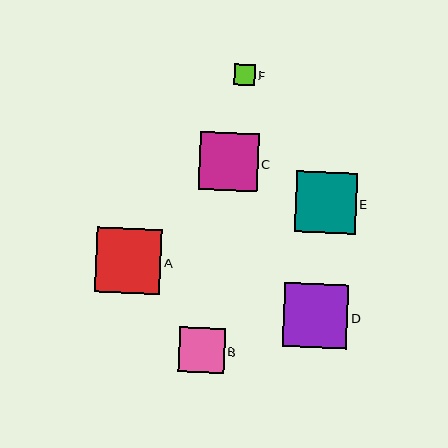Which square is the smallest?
Square F is the smallest with a size of approximately 21 pixels.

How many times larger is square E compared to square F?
Square E is approximately 2.9 times the size of square F.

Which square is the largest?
Square A is the largest with a size of approximately 65 pixels.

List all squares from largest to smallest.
From largest to smallest: A, D, E, C, B, F.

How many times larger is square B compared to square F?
Square B is approximately 2.2 times the size of square F.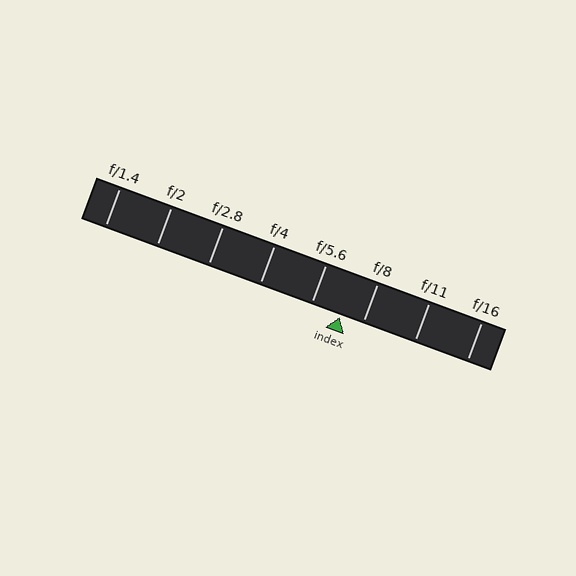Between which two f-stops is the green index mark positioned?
The index mark is between f/5.6 and f/8.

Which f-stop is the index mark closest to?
The index mark is closest to f/8.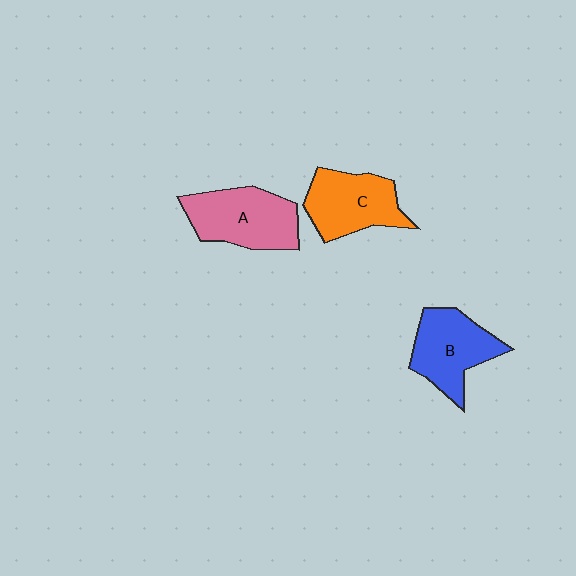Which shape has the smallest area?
Shape B (blue).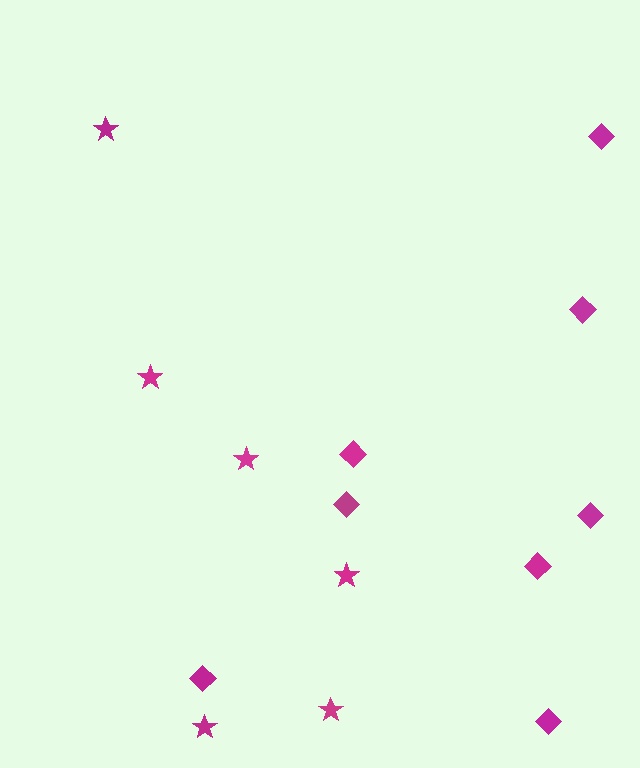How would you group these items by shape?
There are 2 groups: one group of diamonds (8) and one group of stars (6).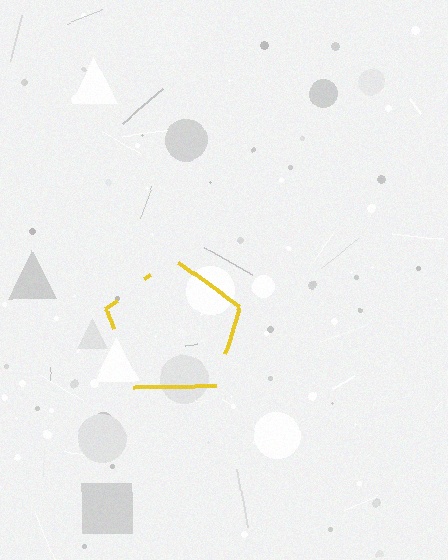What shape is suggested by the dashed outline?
The dashed outline suggests a pentagon.